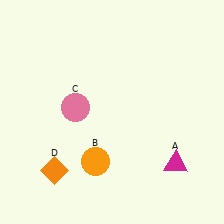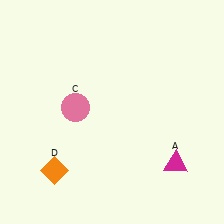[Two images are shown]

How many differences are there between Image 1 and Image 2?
There is 1 difference between the two images.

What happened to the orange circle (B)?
The orange circle (B) was removed in Image 2. It was in the bottom-left area of Image 1.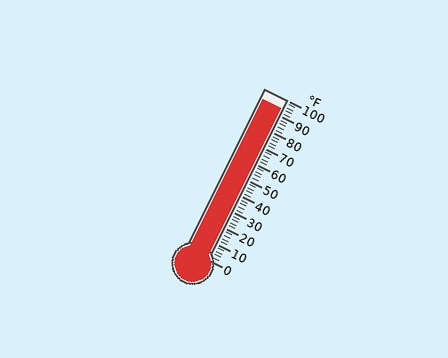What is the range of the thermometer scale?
The thermometer scale ranges from 0°F to 100°F.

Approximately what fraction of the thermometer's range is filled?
The thermometer is filled to approximately 95% of its range.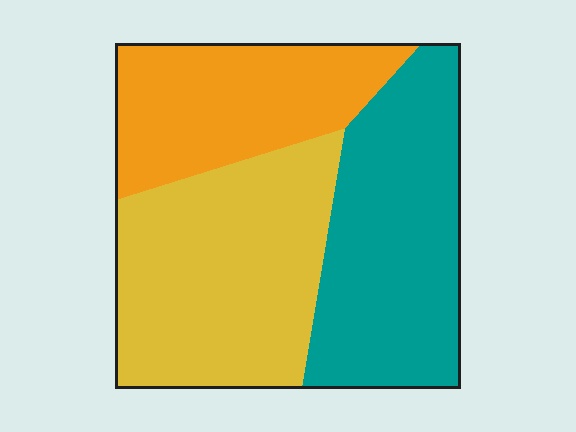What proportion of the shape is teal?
Teal covers 35% of the shape.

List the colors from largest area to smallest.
From largest to smallest: yellow, teal, orange.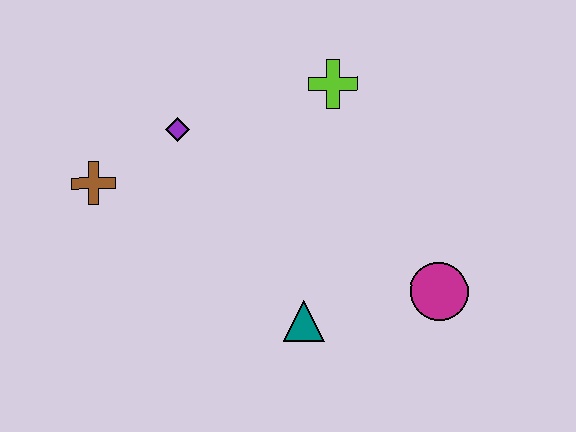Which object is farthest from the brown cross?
The magenta circle is farthest from the brown cross.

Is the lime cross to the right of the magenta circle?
No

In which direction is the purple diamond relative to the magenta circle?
The purple diamond is to the left of the magenta circle.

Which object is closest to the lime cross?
The purple diamond is closest to the lime cross.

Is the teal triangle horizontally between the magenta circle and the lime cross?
No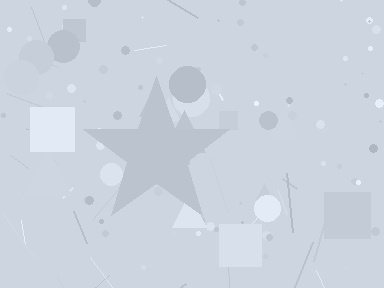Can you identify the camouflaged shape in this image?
The camouflaged shape is a star.